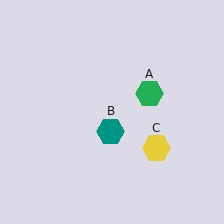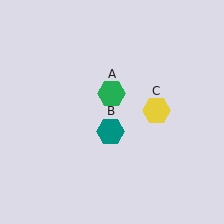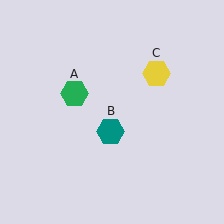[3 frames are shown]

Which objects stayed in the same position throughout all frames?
Teal hexagon (object B) remained stationary.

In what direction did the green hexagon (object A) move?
The green hexagon (object A) moved left.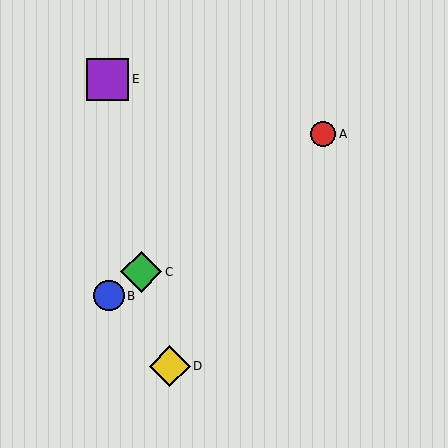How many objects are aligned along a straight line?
3 objects (A, B, C) are aligned along a straight line.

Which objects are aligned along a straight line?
Objects A, B, C are aligned along a straight line.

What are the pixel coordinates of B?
Object B is at (109, 296).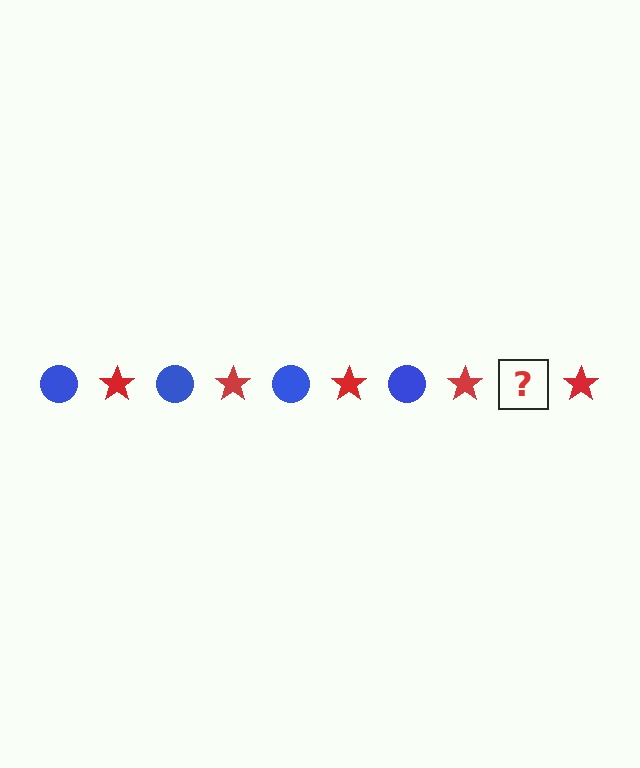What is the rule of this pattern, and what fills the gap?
The rule is that the pattern alternates between blue circle and red star. The gap should be filled with a blue circle.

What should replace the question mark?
The question mark should be replaced with a blue circle.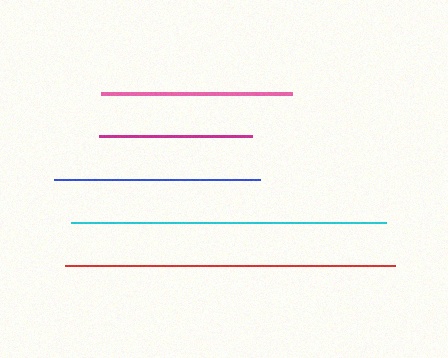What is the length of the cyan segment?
The cyan segment is approximately 315 pixels long.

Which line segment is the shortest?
The magenta line is the shortest at approximately 153 pixels.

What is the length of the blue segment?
The blue segment is approximately 207 pixels long.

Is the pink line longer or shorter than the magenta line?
The pink line is longer than the magenta line.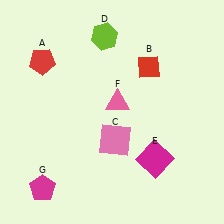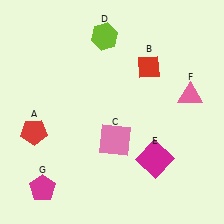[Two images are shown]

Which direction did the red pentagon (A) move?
The red pentagon (A) moved down.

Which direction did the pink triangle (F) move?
The pink triangle (F) moved right.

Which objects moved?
The objects that moved are: the red pentagon (A), the pink triangle (F).